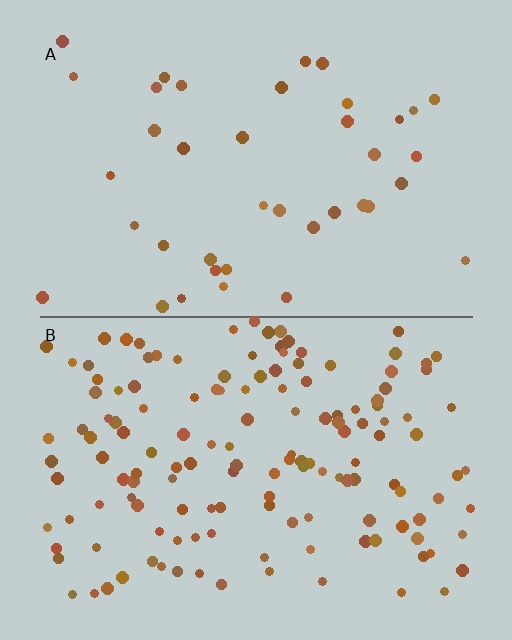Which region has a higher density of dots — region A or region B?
B (the bottom).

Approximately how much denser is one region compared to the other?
Approximately 3.5× — region B over region A.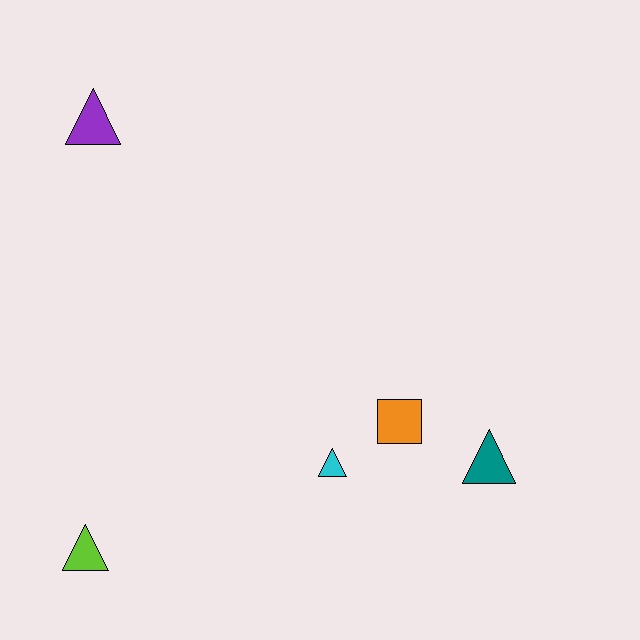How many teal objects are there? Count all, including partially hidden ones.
There is 1 teal object.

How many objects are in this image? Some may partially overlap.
There are 5 objects.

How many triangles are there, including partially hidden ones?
There are 4 triangles.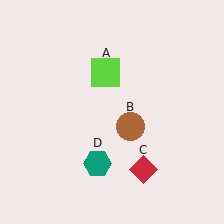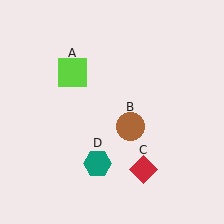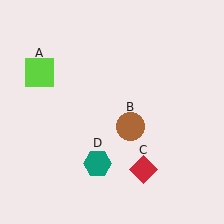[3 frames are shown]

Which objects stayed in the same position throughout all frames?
Brown circle (object B) and red diamond (object C) and teal hexagon (object D) remained stationary.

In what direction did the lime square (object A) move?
The lime square (object A) moved left.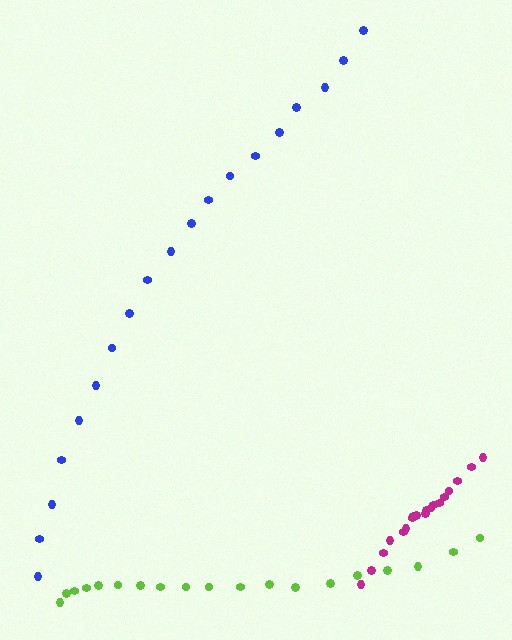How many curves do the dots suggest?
There are 3 distinct paths.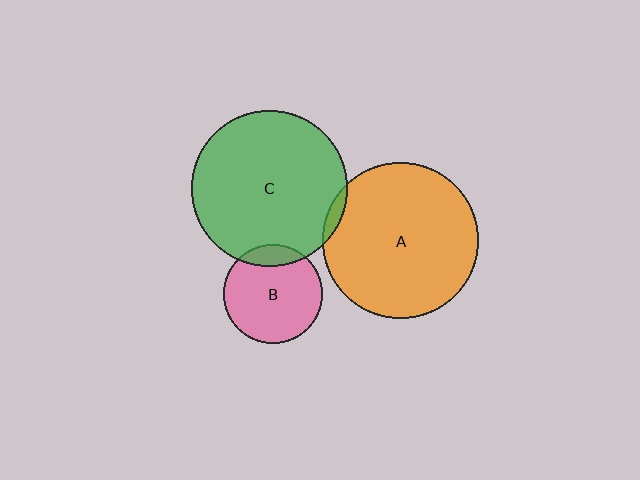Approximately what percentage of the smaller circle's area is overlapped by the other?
Approximately 15%.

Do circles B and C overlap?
Yes.